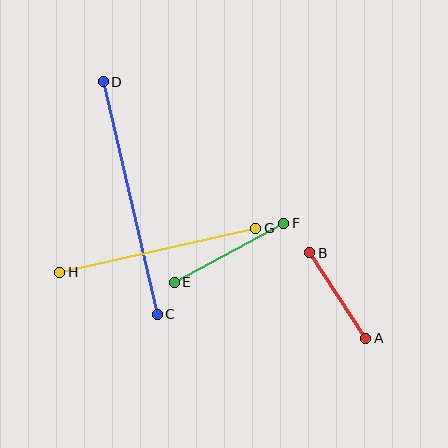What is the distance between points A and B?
The distance is approximately 102 pixels.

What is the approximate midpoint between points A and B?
The midpoint is at approximately (338, 295) pixels.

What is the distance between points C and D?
The distance is approximately 238 pixels.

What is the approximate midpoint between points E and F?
The midpoint is at approximately (229, 253) pixels.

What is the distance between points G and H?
The distance is approximately 201 pixels.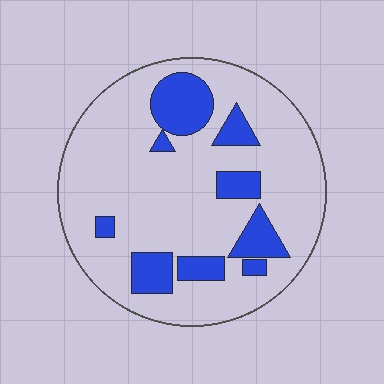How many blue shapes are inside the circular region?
9.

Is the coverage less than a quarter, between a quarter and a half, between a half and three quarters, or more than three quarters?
Less than a quarter.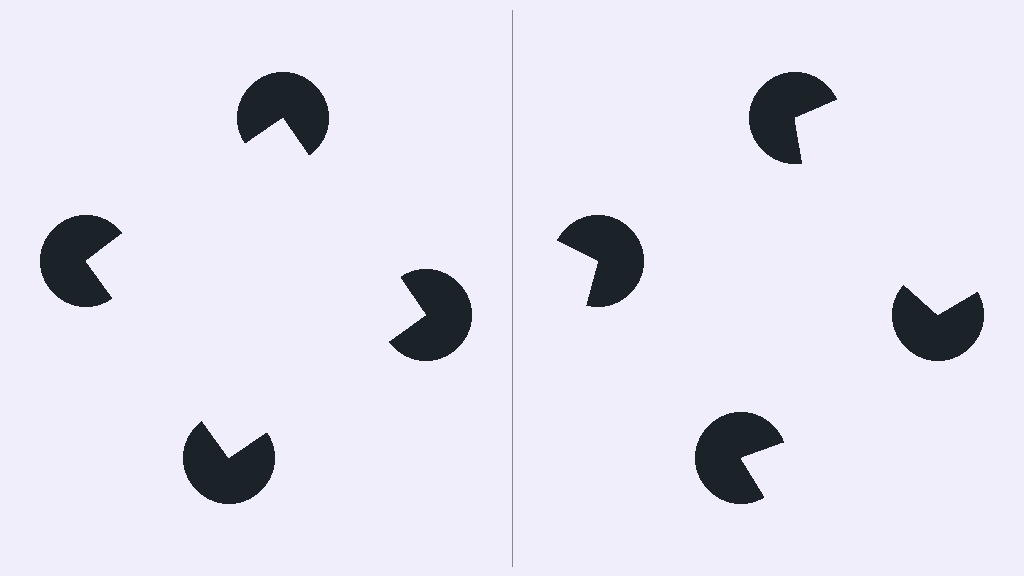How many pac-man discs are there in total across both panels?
8 — 4 on each side.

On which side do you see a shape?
An illusory square appears on the left side. On the right side the wedge cuts are rotated, so no coherent shape forms.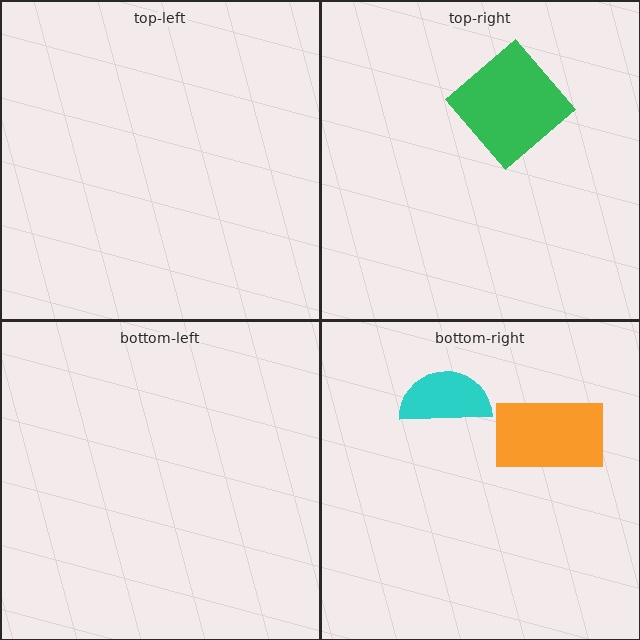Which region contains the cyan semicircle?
The bottom-right region.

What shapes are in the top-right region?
The green diamond.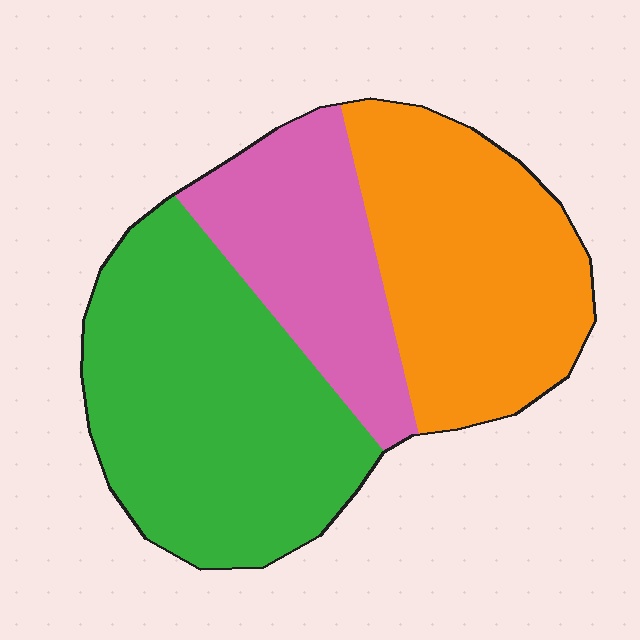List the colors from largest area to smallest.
From largest to smallest: green, orange, pink.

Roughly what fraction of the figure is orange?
Orange takes up about one third (1/3) of the figure.